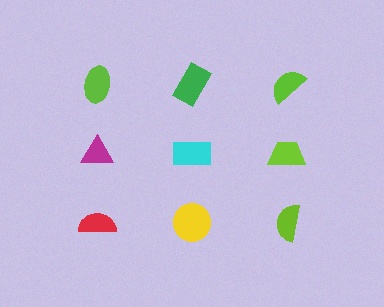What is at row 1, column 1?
A lime ellipse.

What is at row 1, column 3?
A lime semicircle.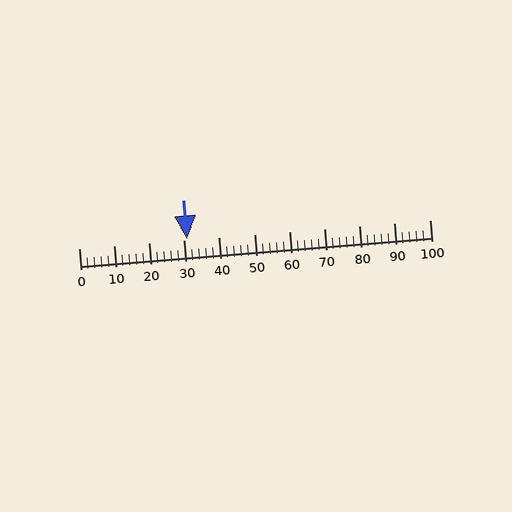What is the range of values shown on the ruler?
The ruler shows values from 0 to 100.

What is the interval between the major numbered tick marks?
The major tick marks are spaced 10 units apart.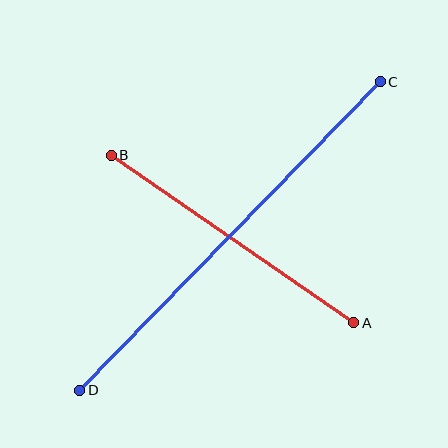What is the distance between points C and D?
The distance is approximately 431 pixels.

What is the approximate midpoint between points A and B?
The midpoint is at approximately (233, 239) pixels.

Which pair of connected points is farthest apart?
Points C and D are farthest apart.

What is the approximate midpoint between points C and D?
The midpoint is at approximately (230, 236) pixels.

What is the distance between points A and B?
The distance is approximately 295 pixels.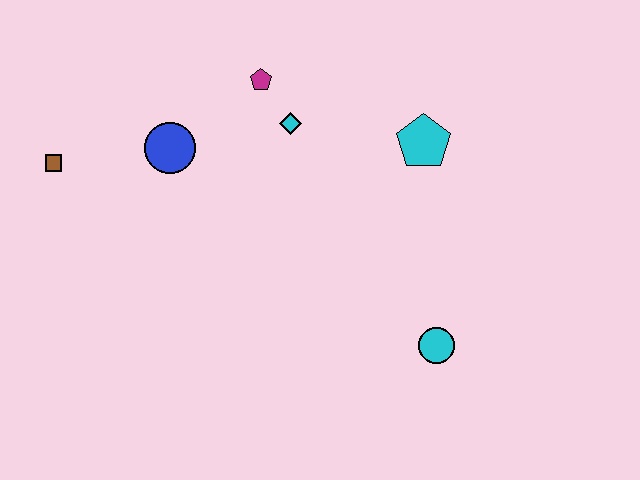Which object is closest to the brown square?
The blue circle is closest to the brown square.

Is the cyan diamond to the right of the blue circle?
Yes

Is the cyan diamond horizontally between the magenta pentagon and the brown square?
No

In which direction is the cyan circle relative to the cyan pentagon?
The cyan circle is below the cyan pentagon.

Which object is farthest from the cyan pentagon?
The brown square is farthest from the cyan pentagon.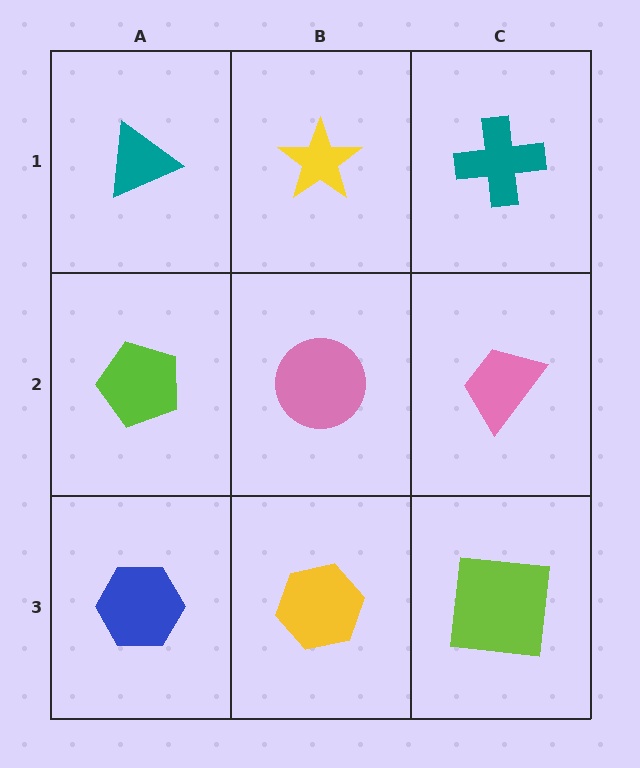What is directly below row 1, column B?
A pink circle.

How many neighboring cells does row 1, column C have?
2.